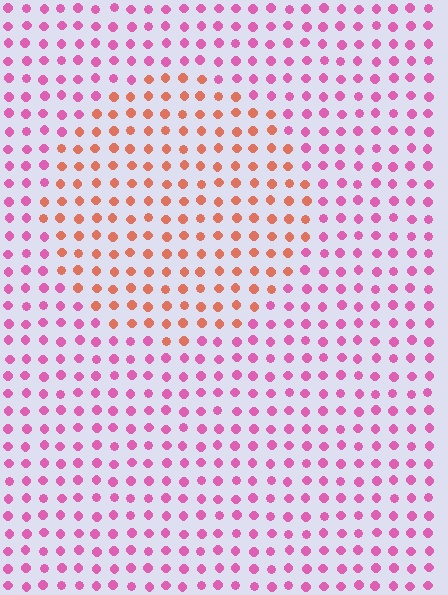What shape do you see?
I see a circle.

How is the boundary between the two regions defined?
The boundary is defined purely by a slight shift in hue (about 48 degrees). Spacing, size, and orientation are identical on both sides.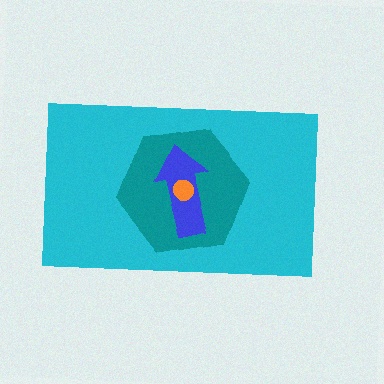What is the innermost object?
The orange circle.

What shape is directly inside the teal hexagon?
The blue arrow.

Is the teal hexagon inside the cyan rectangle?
Yes.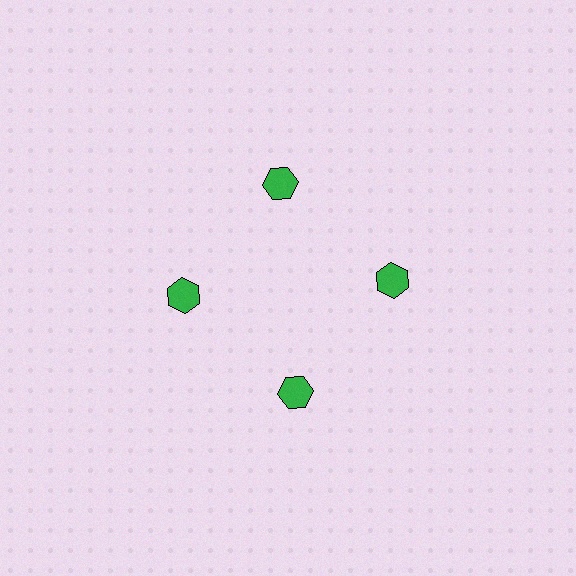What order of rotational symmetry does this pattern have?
This pattern has 4-fold rotational symmetry.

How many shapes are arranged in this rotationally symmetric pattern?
There are 4 shapes, arranged in 4 groups of 1.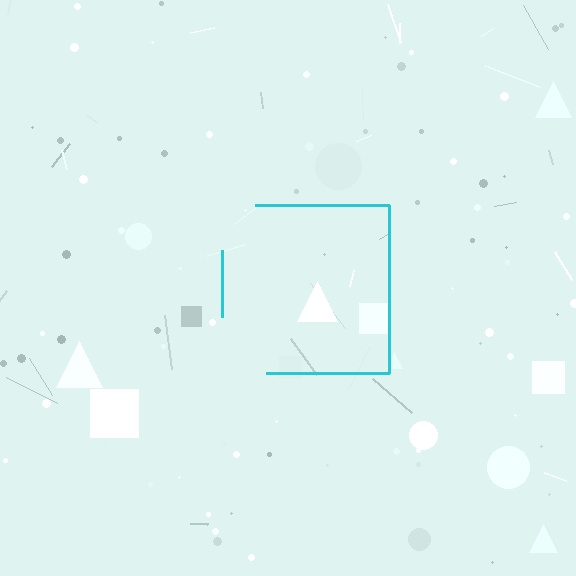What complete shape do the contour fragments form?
The contour fragments form a square.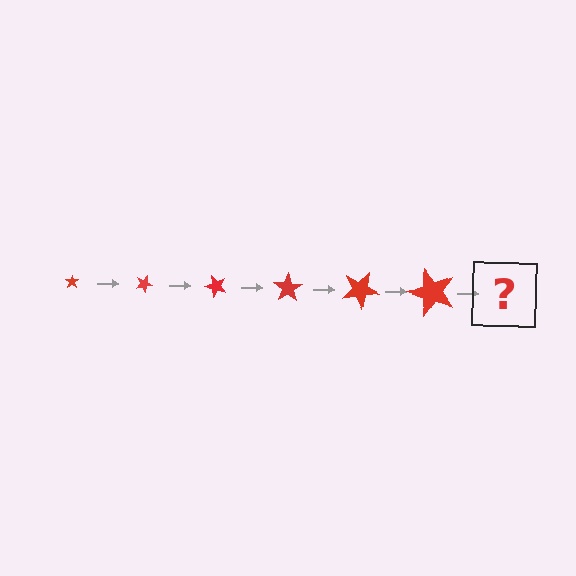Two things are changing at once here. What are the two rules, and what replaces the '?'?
The two rules are that the star grows larger each step and it rotates 25 degrees each step. The '?' should be a star, larger than the previous one and rotated 150 degrees from the start.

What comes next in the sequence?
The next element should be a star, larger than the previous one and rotated 150 degrees from the start.